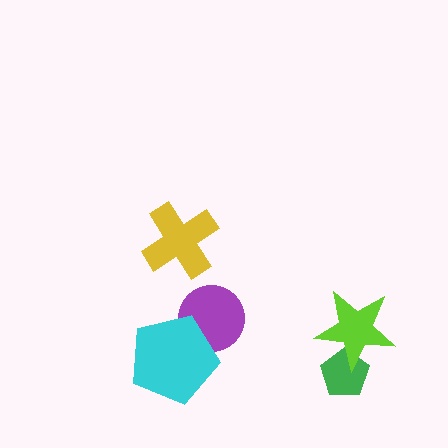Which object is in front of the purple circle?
The cyan pentagon is in front of the purple circle.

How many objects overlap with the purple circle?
1 object overlaps with the purple circle.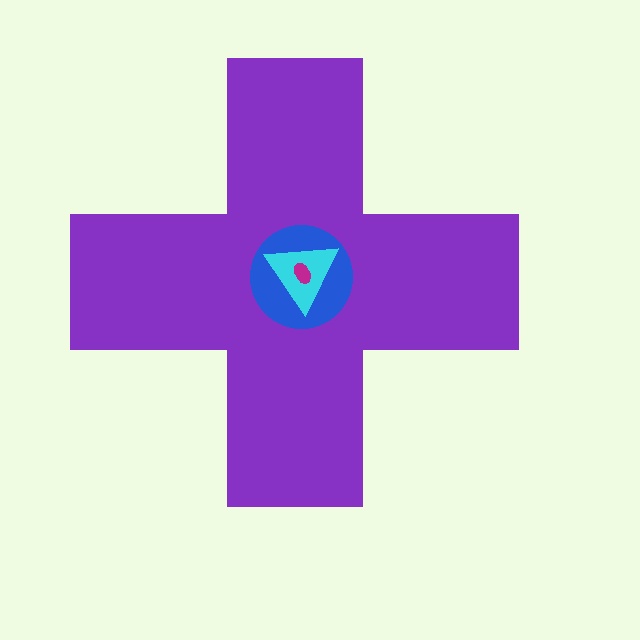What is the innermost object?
The magenta ellipse.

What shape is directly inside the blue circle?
The cyan triangle.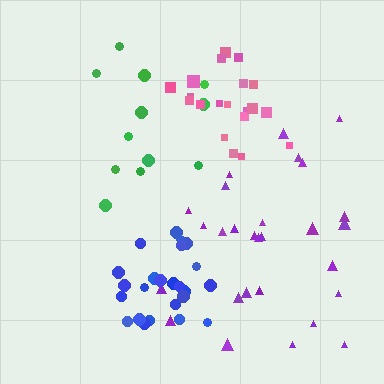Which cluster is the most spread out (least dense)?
Purple.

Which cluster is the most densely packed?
Blue.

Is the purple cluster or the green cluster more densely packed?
Green.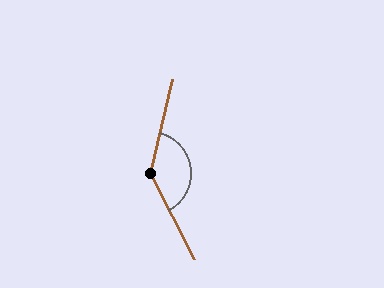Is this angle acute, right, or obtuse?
It is obtuse.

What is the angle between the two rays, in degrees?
Approximately 139 degrees.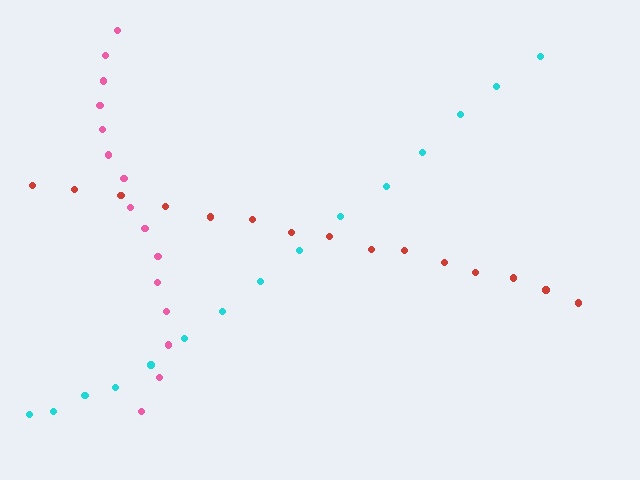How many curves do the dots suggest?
There are 3 distinct paths.